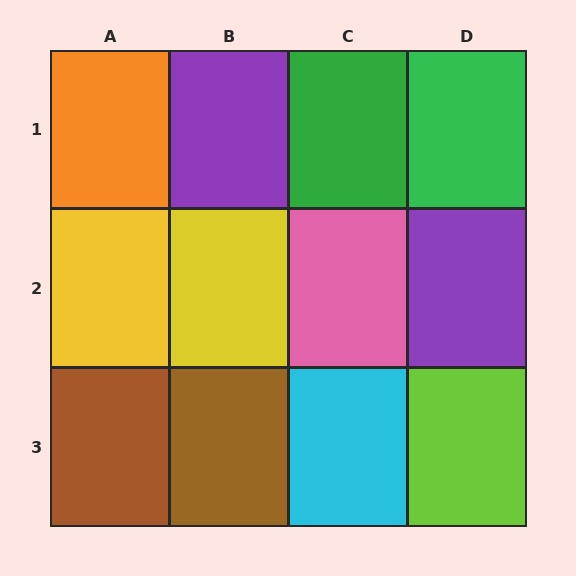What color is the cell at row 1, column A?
Orange.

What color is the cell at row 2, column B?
Yellow.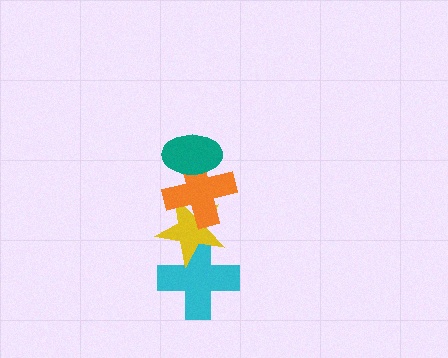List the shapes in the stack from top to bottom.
From top to bottom: the teal ellipse, the orange cross, the yellow star, the cyan cross.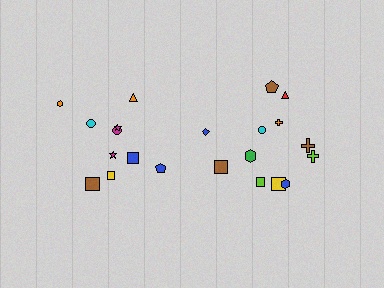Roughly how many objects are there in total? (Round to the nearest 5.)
Roughly 20 objects in total.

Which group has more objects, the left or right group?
The right group.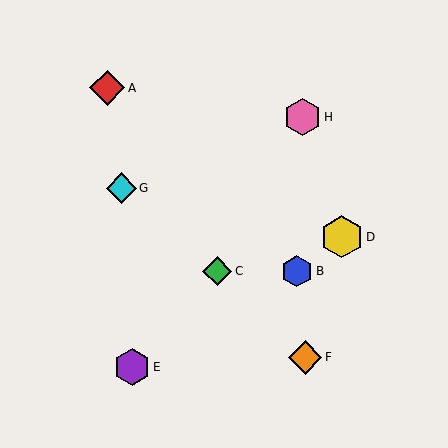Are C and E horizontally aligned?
No, C is at y≈271 and E is at y≈367.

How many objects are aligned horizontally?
2 objects (B, C) are aligned horizontally.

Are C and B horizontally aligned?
Yes, both are at y≈271.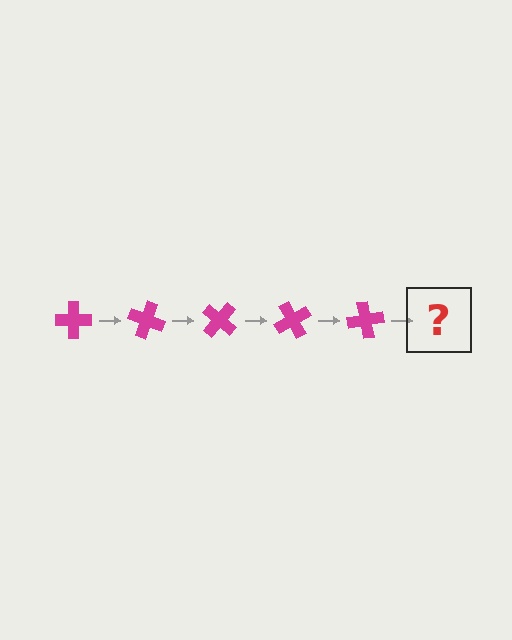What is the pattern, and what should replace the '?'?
The pattern is that the cross rotates 20 degrees each step. The '?' should be a magenta cross rotated 100 degrees.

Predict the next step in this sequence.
The next step is a magenta cross rotated 100 degrees.